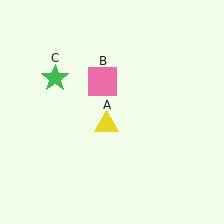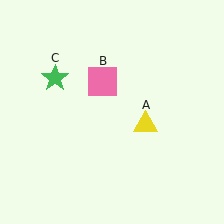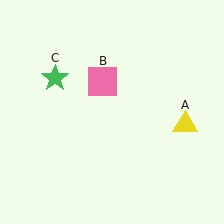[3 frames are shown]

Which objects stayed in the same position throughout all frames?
Pink square (object B) and green star (object C) remained stationary.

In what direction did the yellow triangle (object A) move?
The yellow triangle (object A) moved right.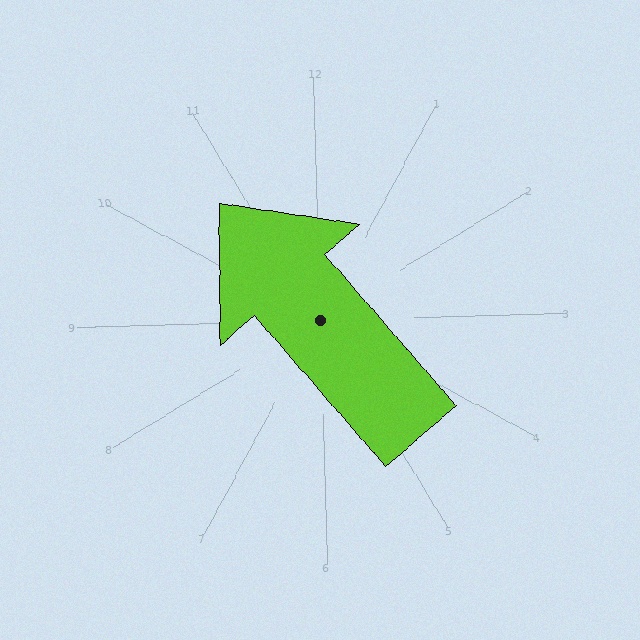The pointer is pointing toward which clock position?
Roughly 11 o'clock.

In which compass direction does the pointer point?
Northwest.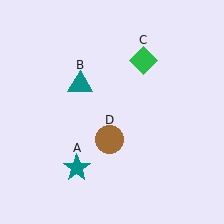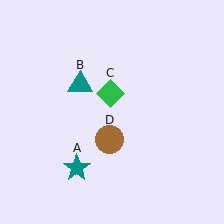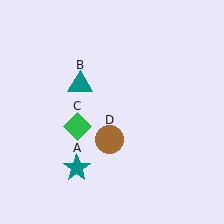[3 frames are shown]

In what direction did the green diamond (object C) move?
The green diamond (object C) moved down and to the left.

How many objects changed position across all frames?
1 object changed position: green diamond (object C).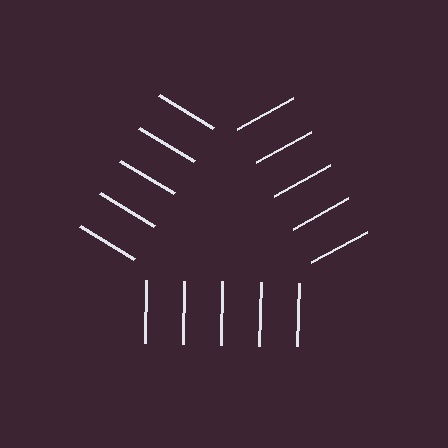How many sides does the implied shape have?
3 sides — the line-ends trace a triangle.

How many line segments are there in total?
15 — 5 along each of the 3 edges.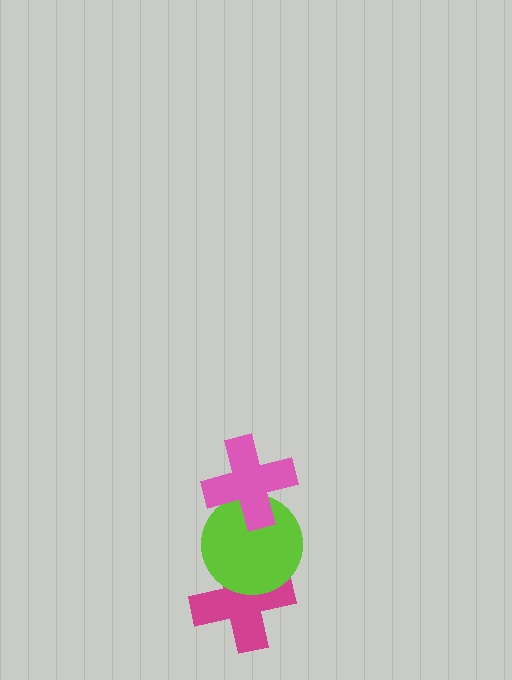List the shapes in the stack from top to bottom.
From top to bottom: the pink cross, the lime circle, the magenta cross.